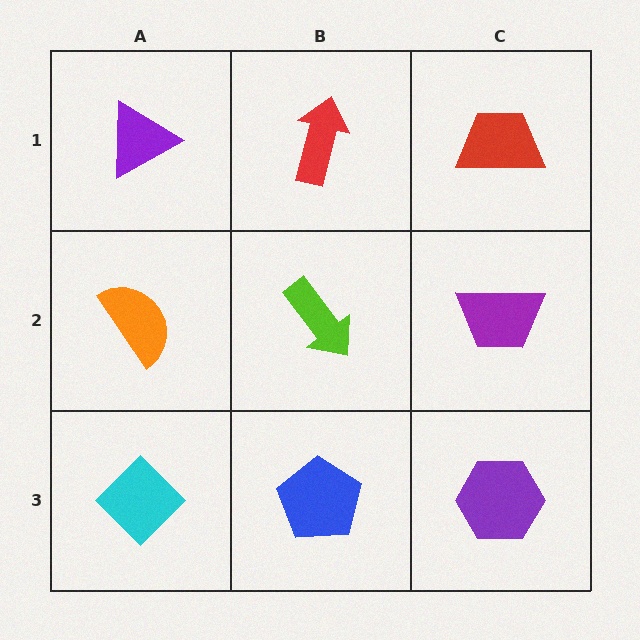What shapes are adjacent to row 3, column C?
A purple trapezoid (row 2, column C), a blue pentagon (row 3, column B).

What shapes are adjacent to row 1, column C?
A purple trapezoid (row 2, column C), a red arrow (row 1, column B).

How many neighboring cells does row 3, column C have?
2.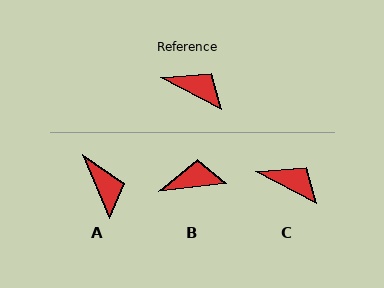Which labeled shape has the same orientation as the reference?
C.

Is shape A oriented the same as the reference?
No, it is off by about 39 degrees.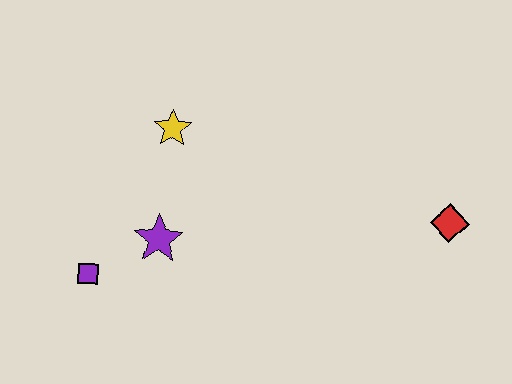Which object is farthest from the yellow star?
The red diamond is farthest from the yellow star.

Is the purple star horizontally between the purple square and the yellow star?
Yes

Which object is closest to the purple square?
The purple star is closest to the purple square.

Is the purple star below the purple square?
No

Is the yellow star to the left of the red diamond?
Yes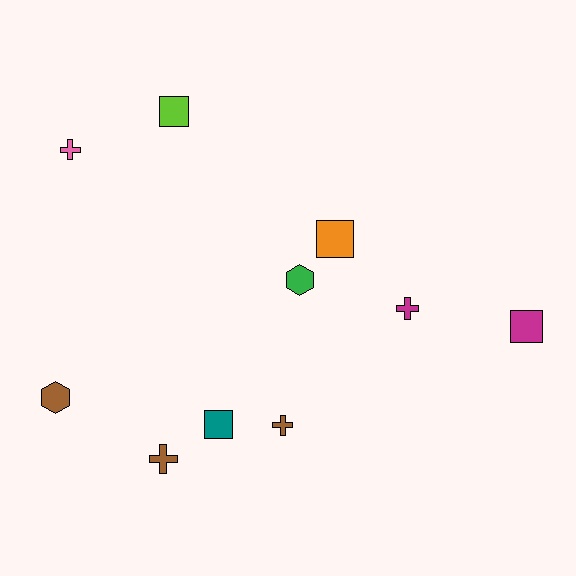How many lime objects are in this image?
There is 1 lime object.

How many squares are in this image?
There are 4 squares.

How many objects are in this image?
There are 10 objects.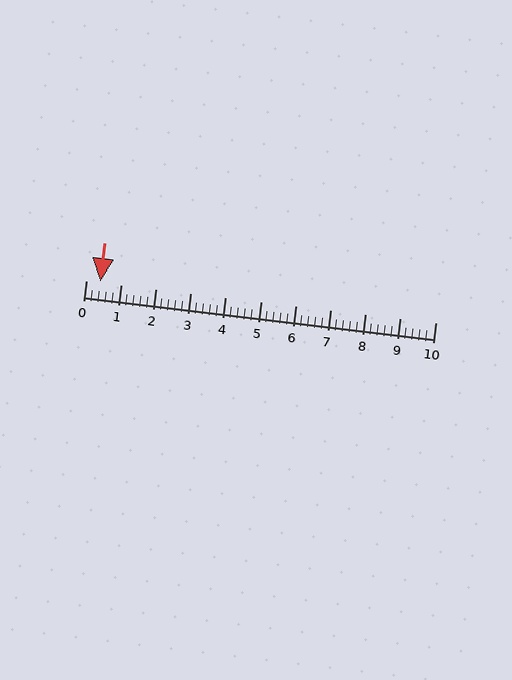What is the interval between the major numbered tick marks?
The major tick marks are spaced 1 units apart.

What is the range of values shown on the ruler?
The ruler shows values from 0 to 10.